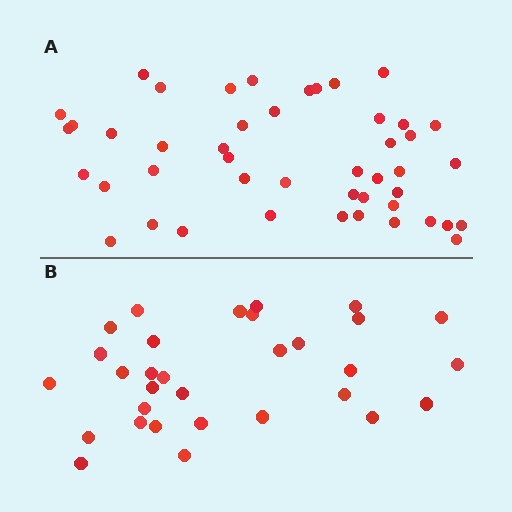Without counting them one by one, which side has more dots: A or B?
Region A (the top region) has more dots.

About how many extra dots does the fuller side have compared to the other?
Region A has approximately 15 more dots than region B.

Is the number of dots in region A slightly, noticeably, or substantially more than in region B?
Region A has substantially more. The ratio is roughly 1.5 to 1.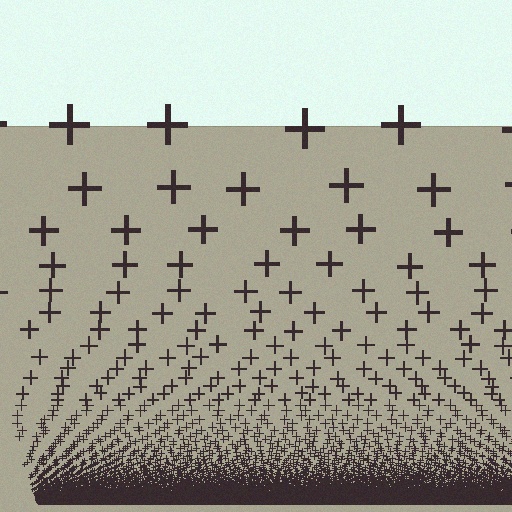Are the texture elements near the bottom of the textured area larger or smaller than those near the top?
Smaller. The gradient is inverted — elements near the bottom are smaller and denser.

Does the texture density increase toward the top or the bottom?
Density increases toward the bottom.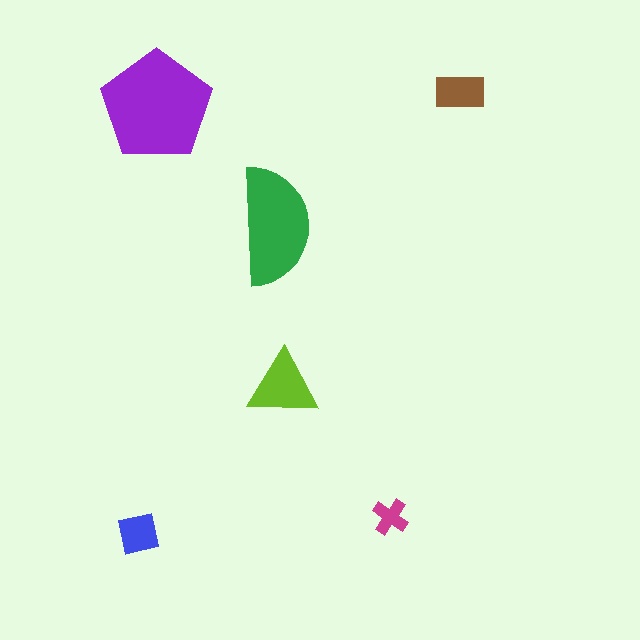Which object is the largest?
The purple pentagon.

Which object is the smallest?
The magenta cross.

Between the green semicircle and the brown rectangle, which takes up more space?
The green semicircle.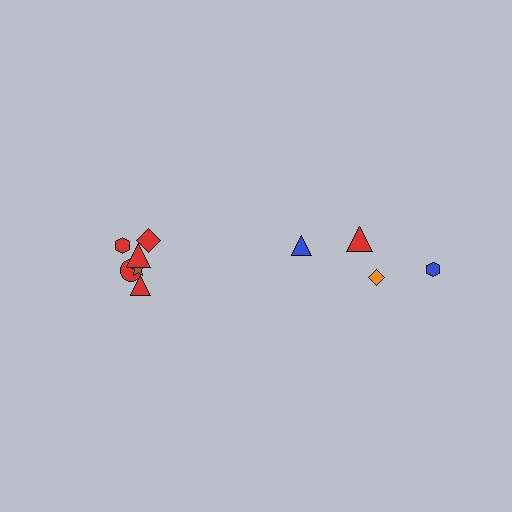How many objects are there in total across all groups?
There are 10 objects.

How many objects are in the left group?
There are 6 objects.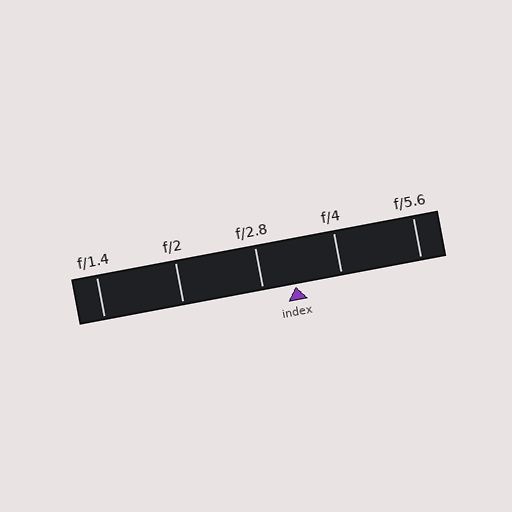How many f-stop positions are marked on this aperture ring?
There are 5 f-stop positions marked.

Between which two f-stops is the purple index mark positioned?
The index mark is between f/2.8 and f/4.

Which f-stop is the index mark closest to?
The index mark is closest to f/2.8.